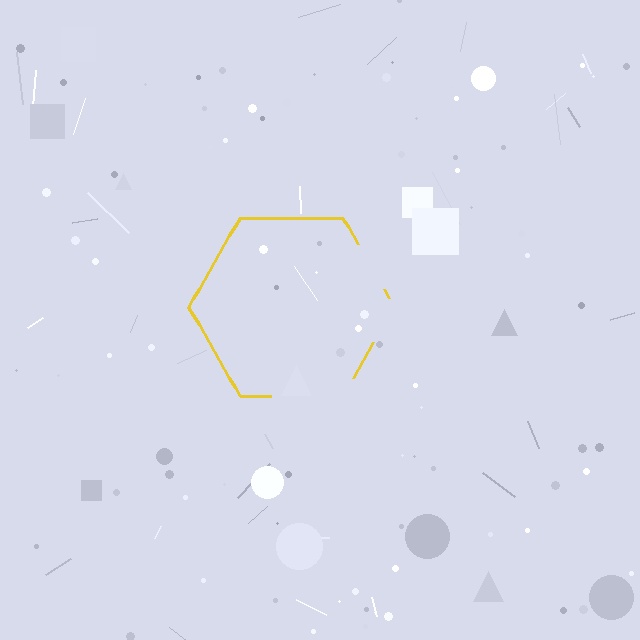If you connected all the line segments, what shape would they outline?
They would outline a hexagon.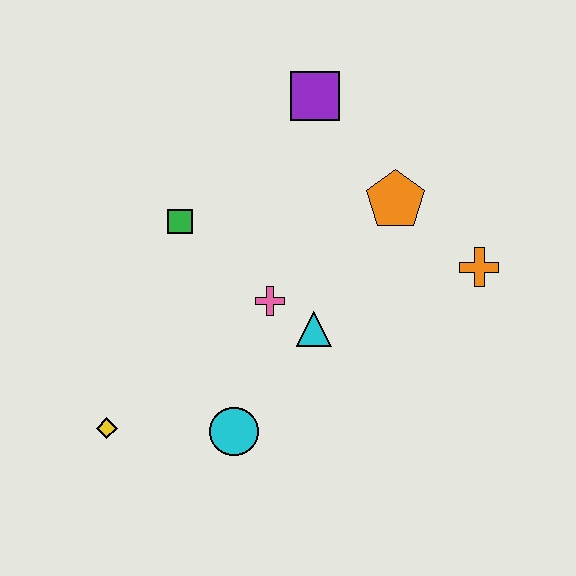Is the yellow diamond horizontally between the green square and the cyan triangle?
No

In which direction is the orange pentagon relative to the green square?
The orange pentagon is to the right of the green square.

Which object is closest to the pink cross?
The cyan triangle is closest to the pink cross.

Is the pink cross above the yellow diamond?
Yes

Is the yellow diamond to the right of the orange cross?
No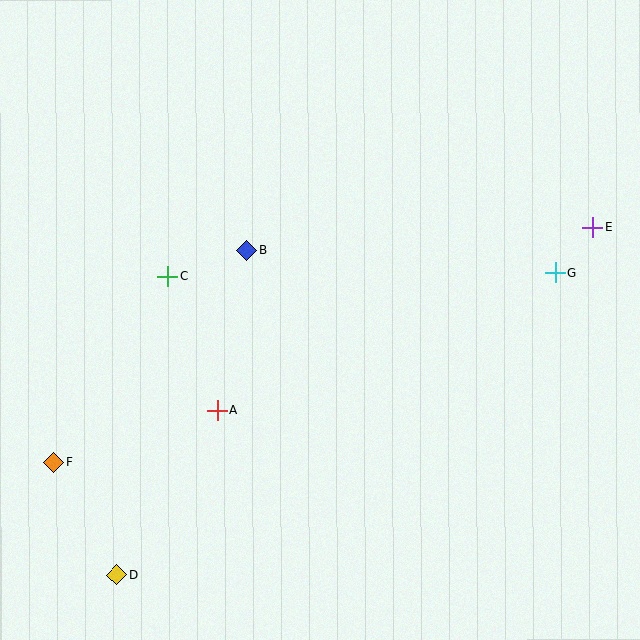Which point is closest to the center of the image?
Point B at (247, 250) is closest to the center.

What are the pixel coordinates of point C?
Point C is at (167, 277).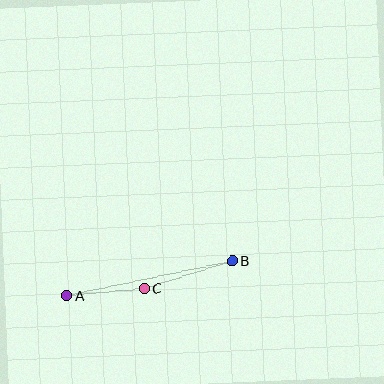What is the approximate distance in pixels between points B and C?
The distance between B and C is approximately 92 pixels.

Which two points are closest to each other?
Points A and C are closest to each other.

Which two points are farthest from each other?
Points A and B are farthest from each other.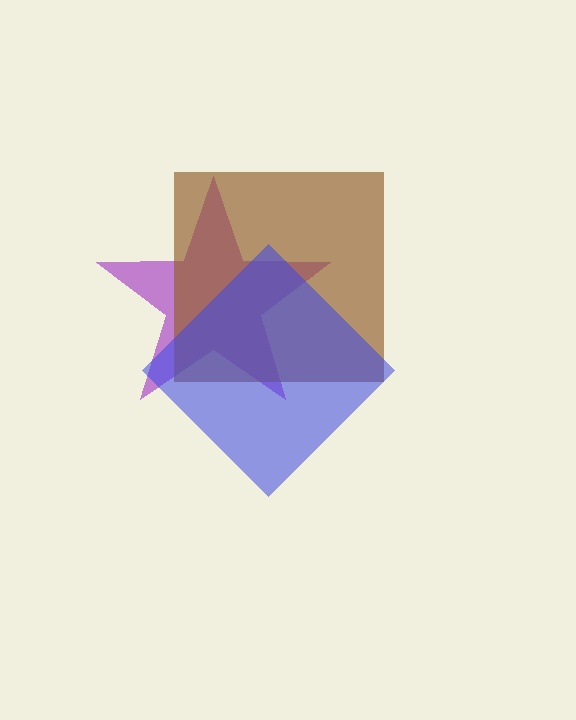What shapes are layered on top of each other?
The layered shapes are: a purple star, a brown square, a blue diamond.